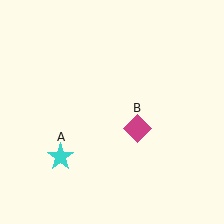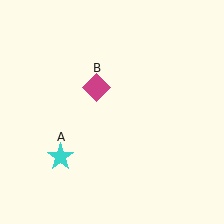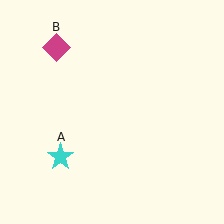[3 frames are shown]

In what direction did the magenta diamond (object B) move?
The magenta diamond (object B) moved up and to the left.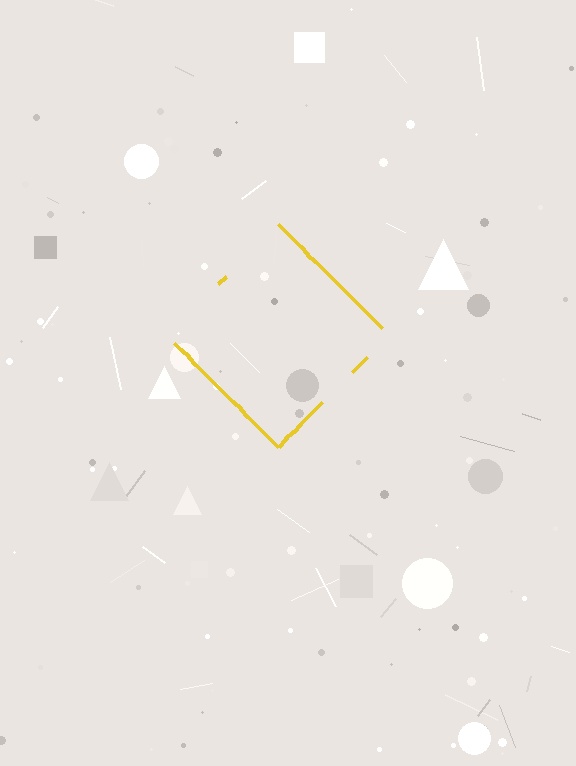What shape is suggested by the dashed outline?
The dashed outline suggests a diamond.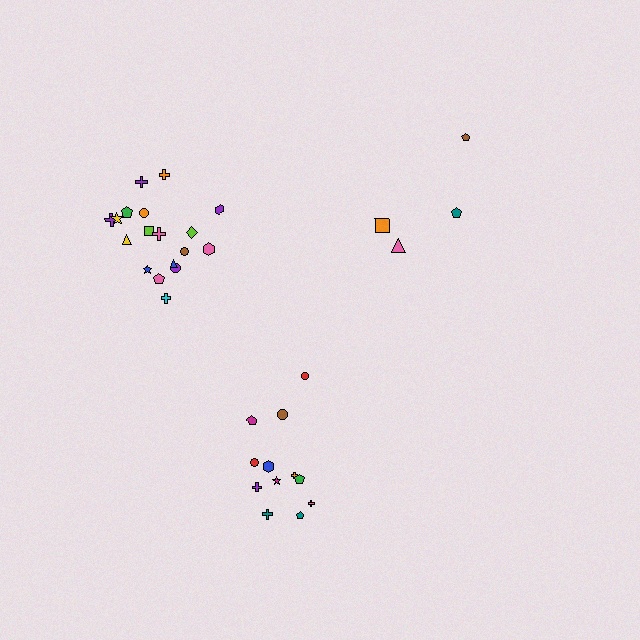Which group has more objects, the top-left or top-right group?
The top-left group.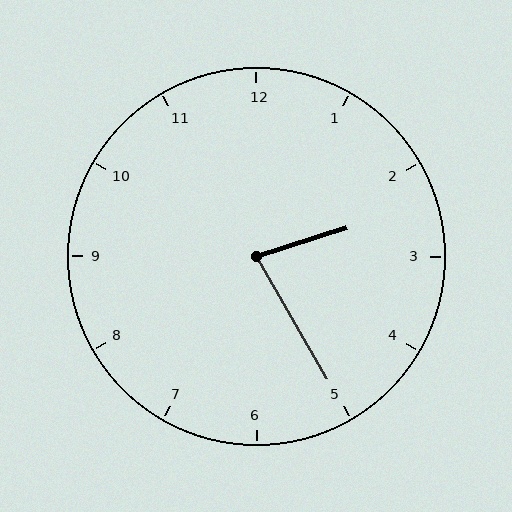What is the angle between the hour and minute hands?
Approximately 78 degrees.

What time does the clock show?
2:25.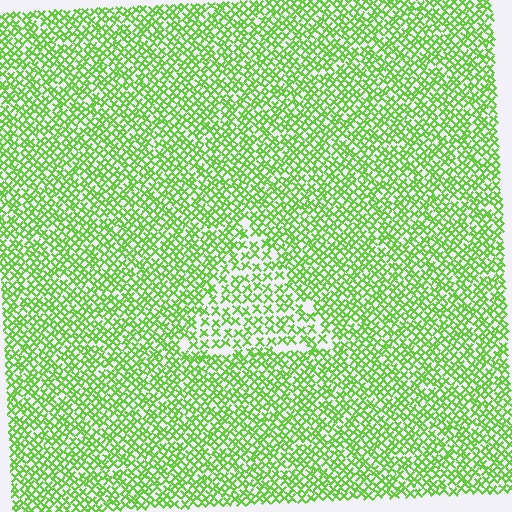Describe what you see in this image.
The image contains small lime elements arranged at two different densities. A triangle-shaped region is visible where the elements are less densely packed than the surrounding area.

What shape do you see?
I see a triangle.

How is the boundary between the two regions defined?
The boundary is defined by a change in element density (approximately 1.7x ratio). All elements are the same color, size, and shape.